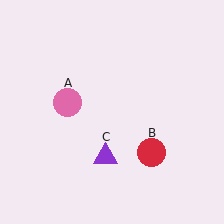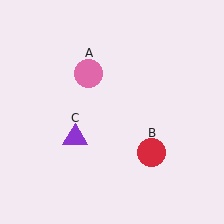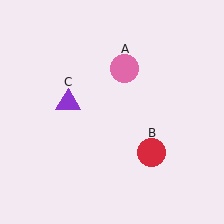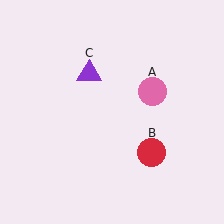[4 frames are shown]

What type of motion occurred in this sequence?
The pink circle (object A), purple triangle (object C) rotated clockwise around the center of the scene.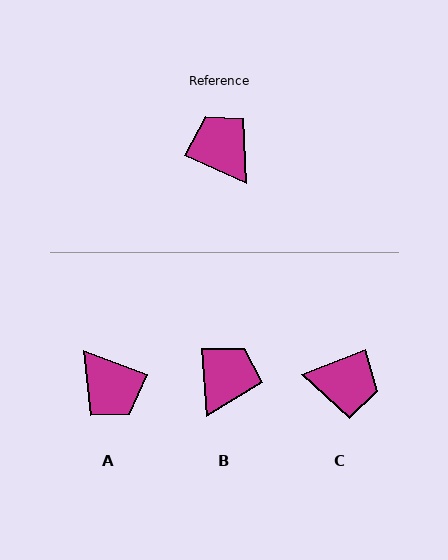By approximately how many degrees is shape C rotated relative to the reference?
Approximately 134 degrees clockwise.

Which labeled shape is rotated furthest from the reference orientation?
A, about 176 degrees away.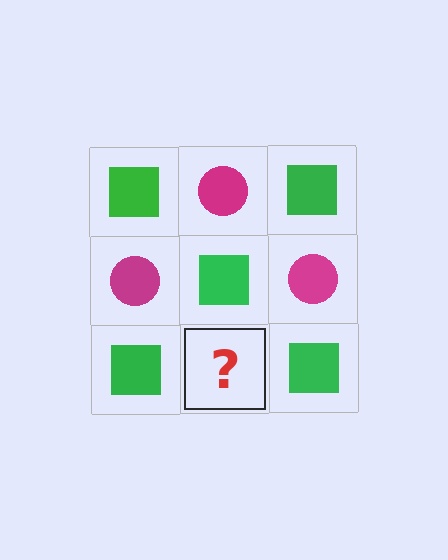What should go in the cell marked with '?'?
The missing cell should contain a magenta circle.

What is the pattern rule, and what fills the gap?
The rule is that it alternates green square and magenta circle in a checkerboard pattern. The gap should be filled with a magenta circle.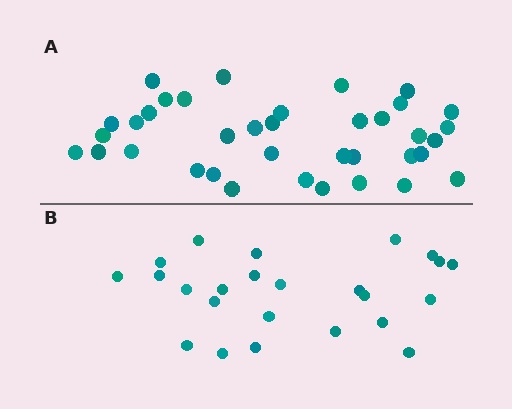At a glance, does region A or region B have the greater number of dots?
Region A (the top region) has more dots.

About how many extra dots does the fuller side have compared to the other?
Region A has approximately 15 more dots than region B.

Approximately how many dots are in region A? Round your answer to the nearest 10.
About 40 dots. (The exact count is 37, which rounds to 40.)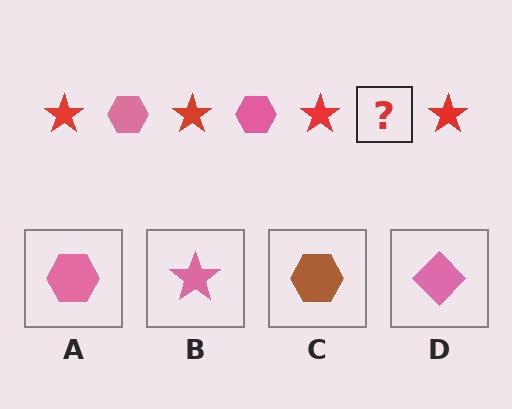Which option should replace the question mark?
Option A.